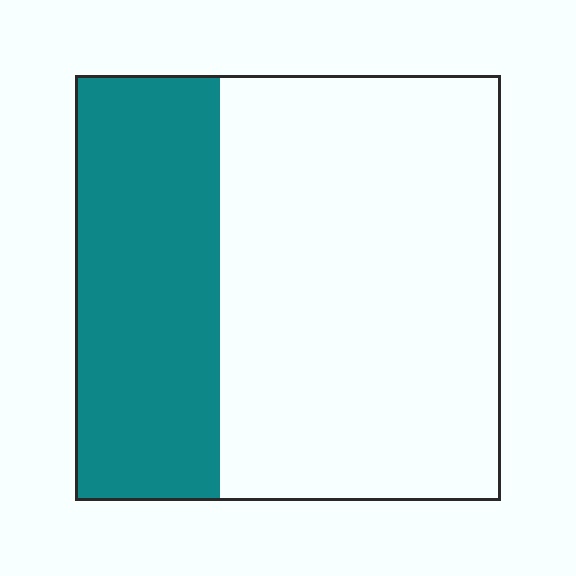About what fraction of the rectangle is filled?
About one third (1/3).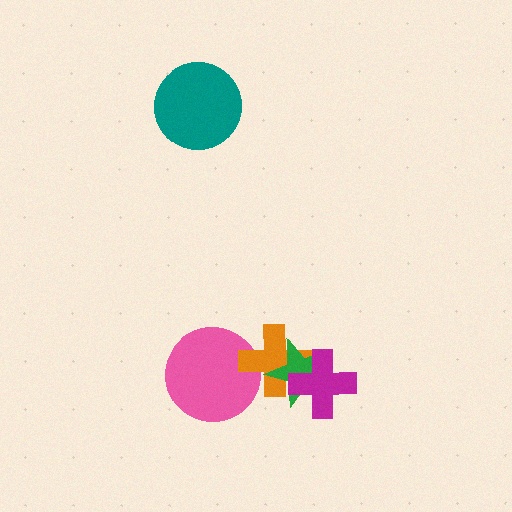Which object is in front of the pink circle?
The orange cross is in front of the pink circle.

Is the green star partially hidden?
Yes, it is partially covered by another shape.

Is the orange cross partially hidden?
Yes, it is partially covered by another shape.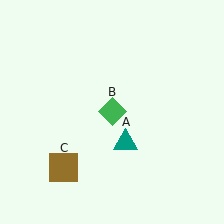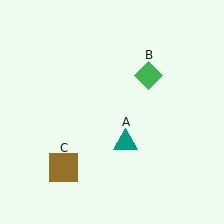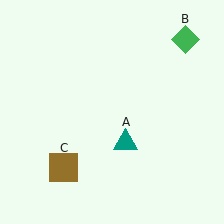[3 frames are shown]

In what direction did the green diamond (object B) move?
The green diamond (object B) moved up and to the right.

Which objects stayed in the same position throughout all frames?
Teal triangle (object A) and brown square (object C) remained stationary.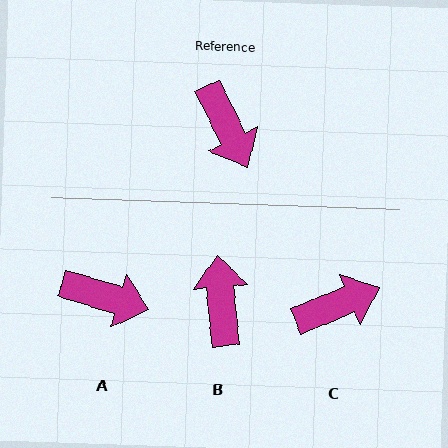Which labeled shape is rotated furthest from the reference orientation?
B, about 159 degrees away.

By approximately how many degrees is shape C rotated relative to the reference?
Approximately 86 degrees counter-clockwise.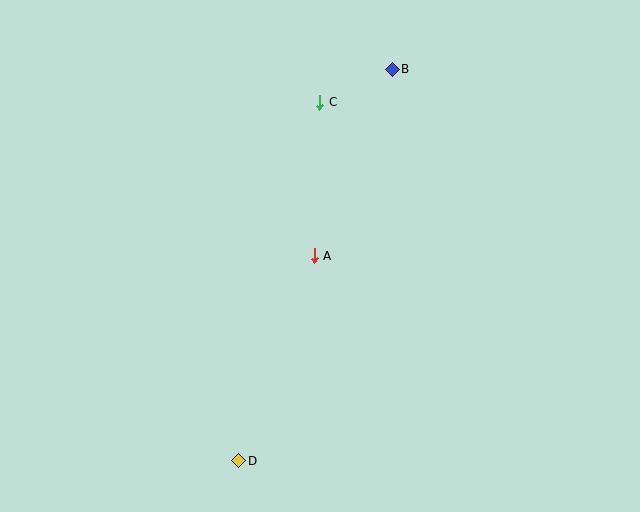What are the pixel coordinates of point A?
Point A is at (314, 256).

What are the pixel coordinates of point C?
Point C is at (320, 102).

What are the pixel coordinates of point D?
Point D is at (239, 461).